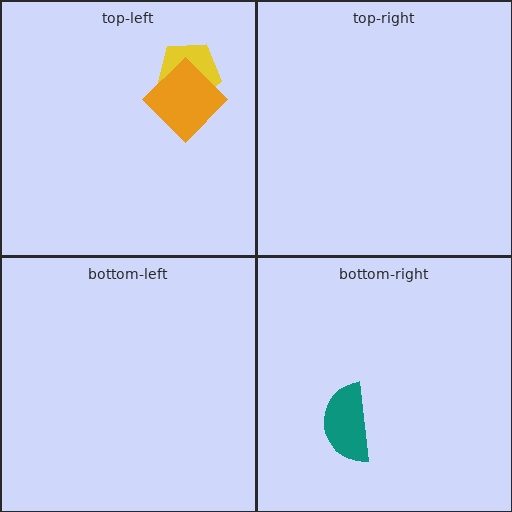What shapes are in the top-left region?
The yellow pentagon, the orange diamond.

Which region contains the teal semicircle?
The bottom-right region.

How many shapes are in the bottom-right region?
1.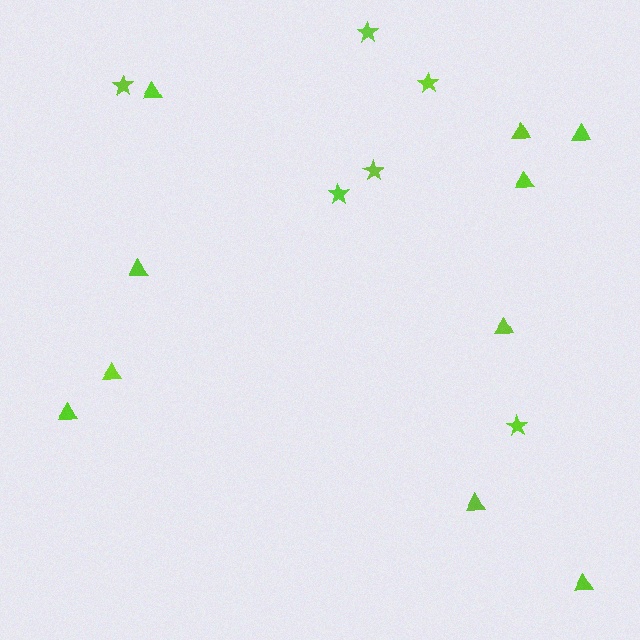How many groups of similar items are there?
There are 2 groups: one group of stars (6) and one group of triangles (10).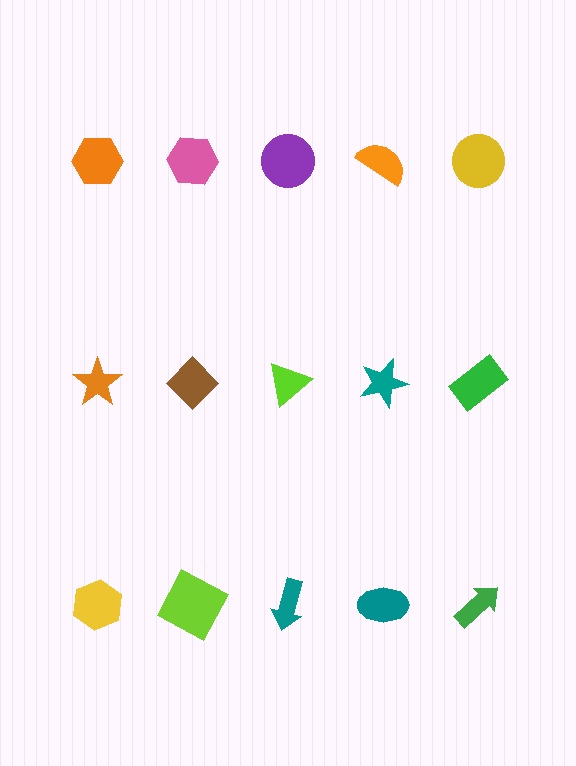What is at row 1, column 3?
A purple circle.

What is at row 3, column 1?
A yellow hexagon.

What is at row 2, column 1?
An orange star.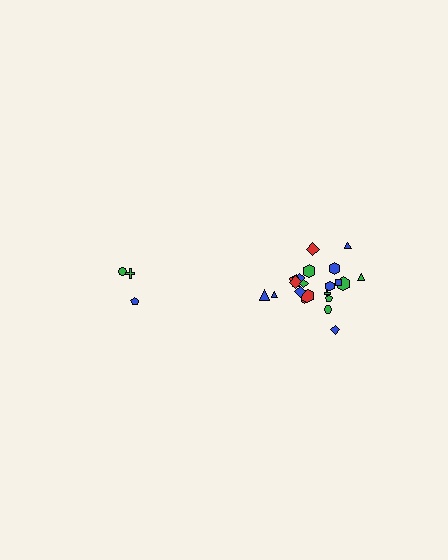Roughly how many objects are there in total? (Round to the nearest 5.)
Roughly 25 objects in total.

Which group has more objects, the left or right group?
The right group.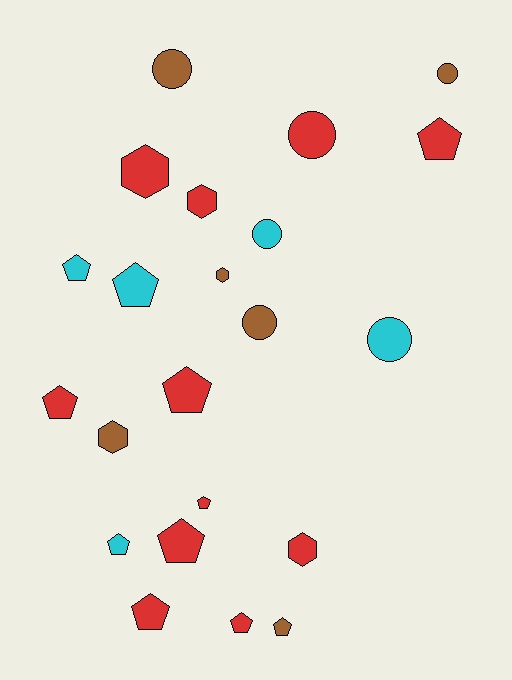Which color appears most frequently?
Red, with 11 objects.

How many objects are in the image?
There are 22 objects.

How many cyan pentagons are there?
There are 3 cyan pentagons.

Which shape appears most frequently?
Pentagon, with 11 objects.